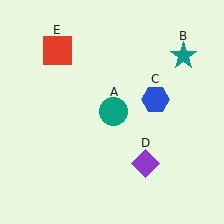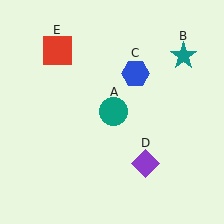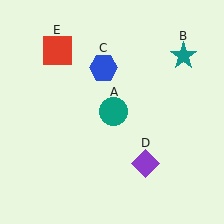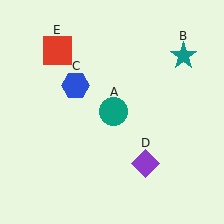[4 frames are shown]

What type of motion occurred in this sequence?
The blue hexagon (object C) rotated counterclockwise around the center of the scene.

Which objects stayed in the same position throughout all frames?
Teal circle (object A) and teal star (object B) and purple diamond (object D) and red square (object E) remained stationary.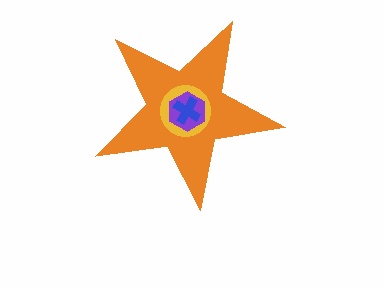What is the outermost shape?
The orange star.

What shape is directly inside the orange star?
The yellow circle.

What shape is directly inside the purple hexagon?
The blue cross.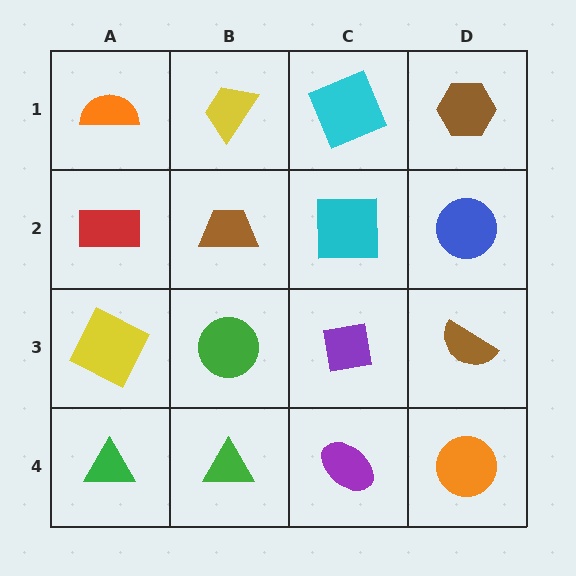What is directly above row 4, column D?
A brown semicircle.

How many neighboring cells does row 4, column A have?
2.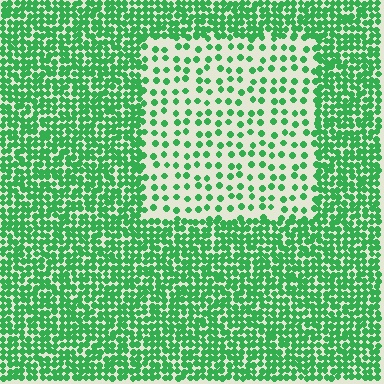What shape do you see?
I see a rectangle.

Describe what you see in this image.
The image contains small green elements arranged at two different densities. A rectangle-shaped region is visible where the elements are less densely packed than the surrounding area.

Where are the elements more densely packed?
The elements are more densely packed outside the rectangle boundary.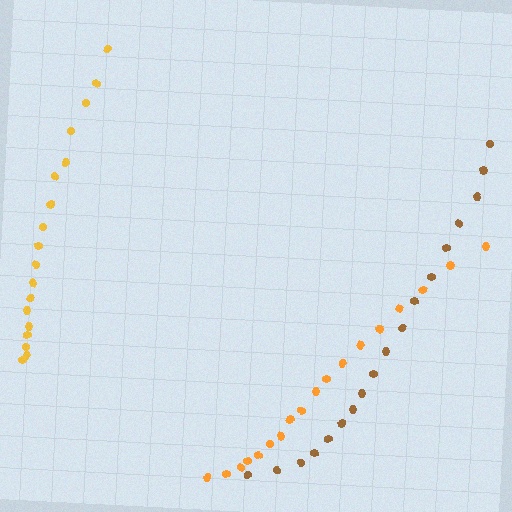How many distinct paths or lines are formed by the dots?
There are 3 distinct paths.